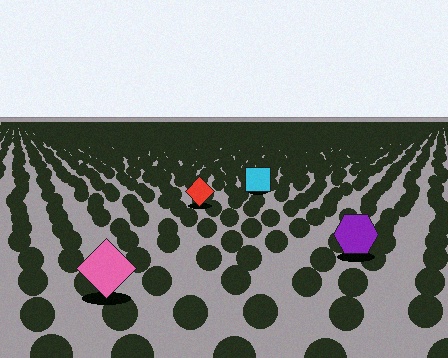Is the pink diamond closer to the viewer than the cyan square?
Yes. The pink diamond is closer — you can tell from the texture gradient: the ground texture is coarser near it.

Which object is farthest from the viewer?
The cyan square is farthest from the viewer. It appears smaller and the ground texture around it is denser.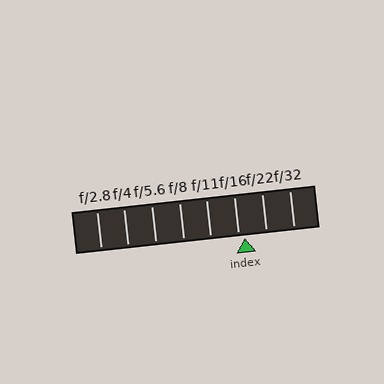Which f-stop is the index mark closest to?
The index mark is closest to f/16.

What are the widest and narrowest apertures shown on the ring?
The widest aperture shown is f/2.8 and the narrowest is f/32.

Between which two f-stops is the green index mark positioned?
The index mark is between f/16 and f/22.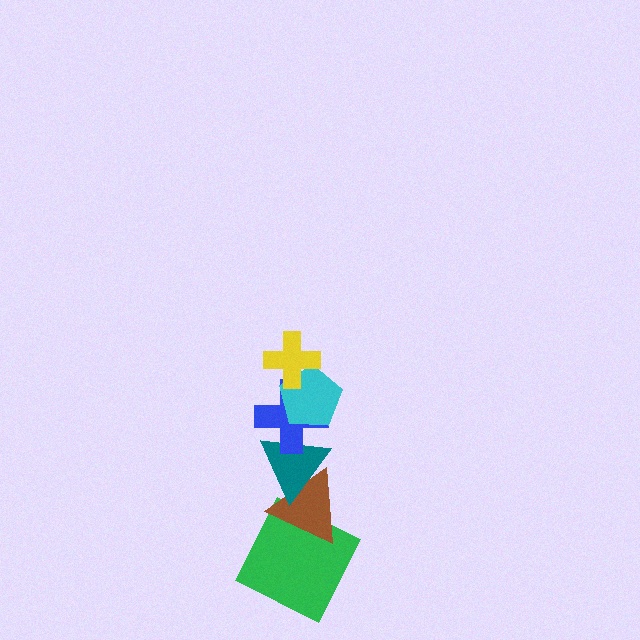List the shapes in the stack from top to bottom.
From top to bottom: the yellow cross, the cyan pentagon, the blue cross, the teal triangle, the brown triangle, the green square.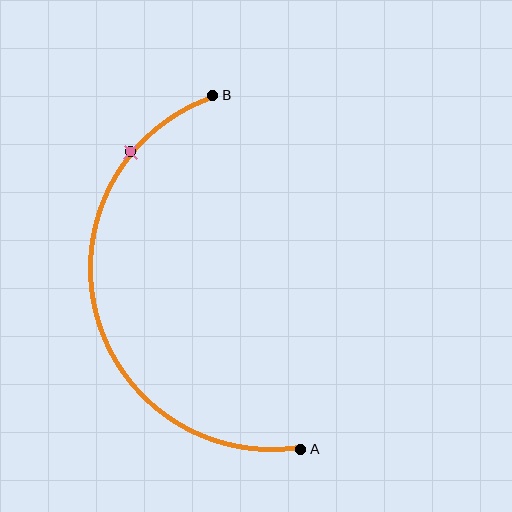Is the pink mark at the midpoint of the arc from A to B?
No. The pink mark lies on the arc but is closer to endpoint B. The arc midpoint would be at the point on the curve equidistant along the arc from both A and B.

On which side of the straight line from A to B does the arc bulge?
The arc bulges to the left of the straight line connecting A and B.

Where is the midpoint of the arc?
The arc midpoint is the point on the curve farthest from the straight line joining A and B. It sits to the left of that line.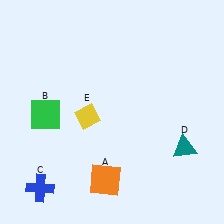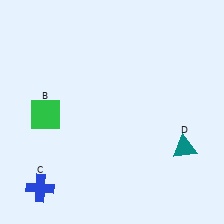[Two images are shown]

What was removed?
The orange square (A), the yellow diamond (E) were removed in Image 2.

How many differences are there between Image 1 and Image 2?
There are 2 differences between the two images.